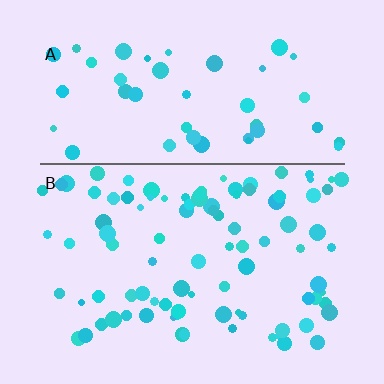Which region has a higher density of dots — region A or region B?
B (the bottom).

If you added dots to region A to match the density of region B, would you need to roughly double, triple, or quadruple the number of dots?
Approximately double.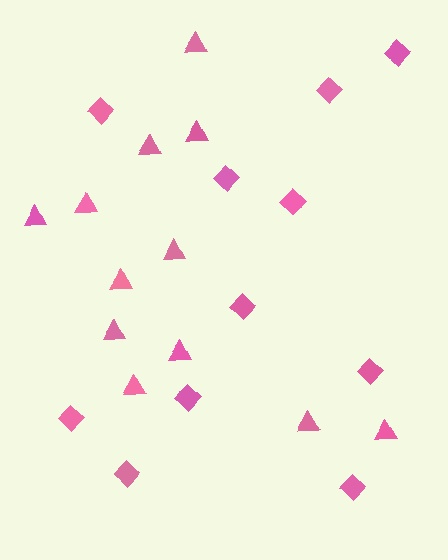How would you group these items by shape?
There are 2 groups: one group of triangles (12) and one group of diamonds (11).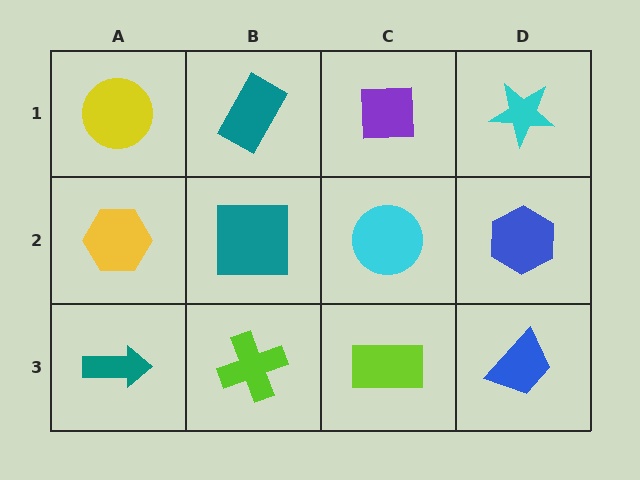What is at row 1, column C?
A purple square.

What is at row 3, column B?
A lime cross.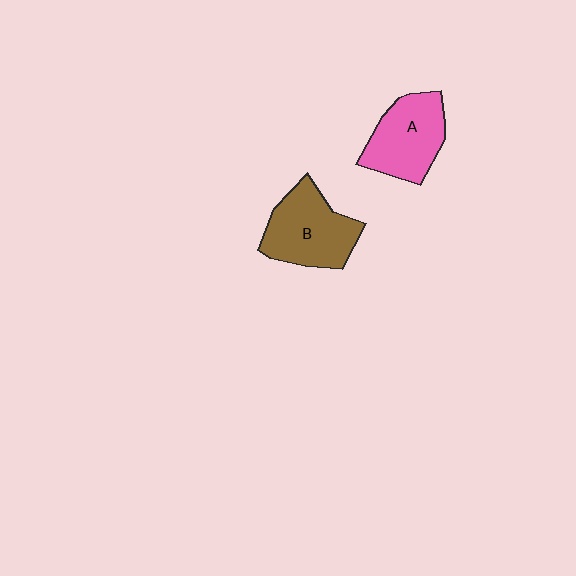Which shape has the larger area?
Shape B (brown).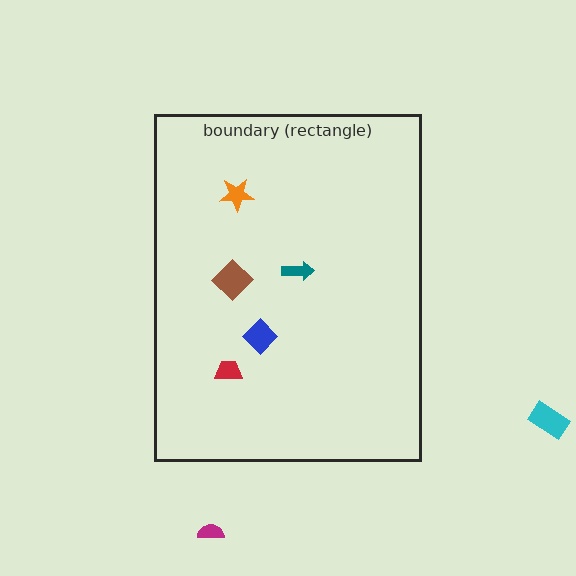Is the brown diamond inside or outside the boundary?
Inside.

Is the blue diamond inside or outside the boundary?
Inside.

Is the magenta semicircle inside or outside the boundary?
Outside.